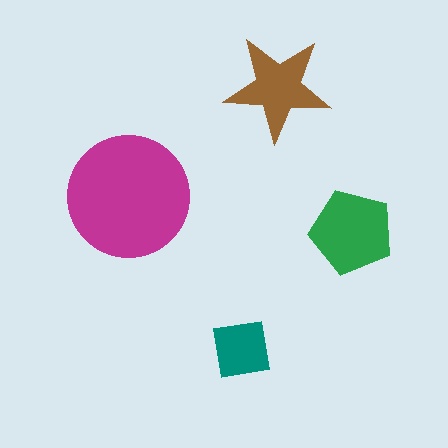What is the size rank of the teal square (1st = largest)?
4th.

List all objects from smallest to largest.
The teal square, the brown star, the green pentagon, the magenta circle.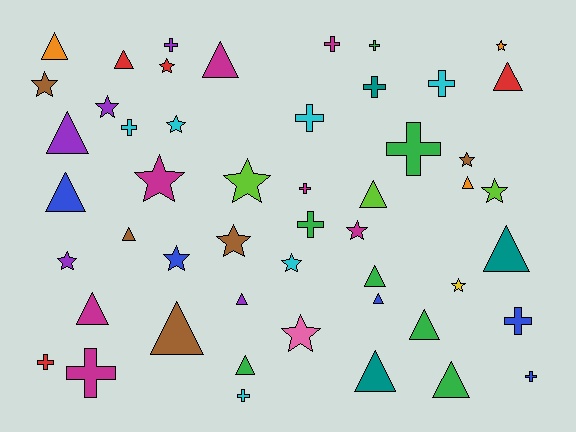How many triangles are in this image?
There are 19 triangles.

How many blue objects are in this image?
There are 5 blue objects.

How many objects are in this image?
There are 50 objects.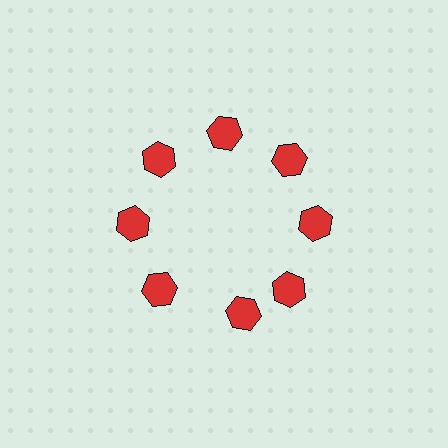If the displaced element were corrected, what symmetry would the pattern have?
It would have 8-fold rotational symmetry — the pattern would map onto itself every 45 degrees.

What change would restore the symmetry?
The symmetry would be restored by rotating it back into even spacing with its neighbors so that all 8 hexagons sit at equal angles and equal distance from the center.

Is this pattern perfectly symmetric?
No. The 8 red hexagons are arranged in a ring, but one element near the 6 o'clock position is rotated out of alignment along the ring, breaking the 8-fold rotational symmetry.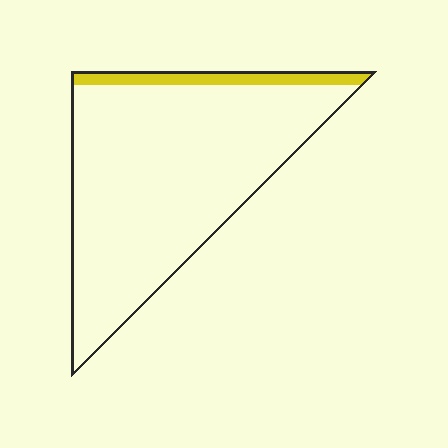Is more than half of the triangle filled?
No.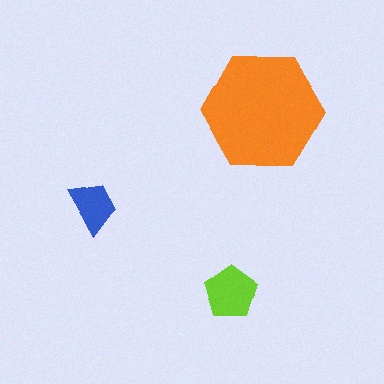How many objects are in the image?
There are 3 objects in the image.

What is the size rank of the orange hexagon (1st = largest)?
1st.